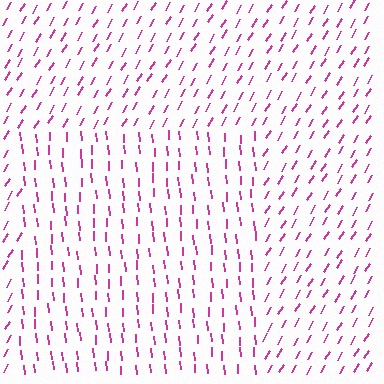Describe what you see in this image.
The image is filled with small magenta line segments. A rectangle region in the image has lines oriented differently from the surrounding lines, creating a visible texture boundary.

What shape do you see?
I see a rectangle.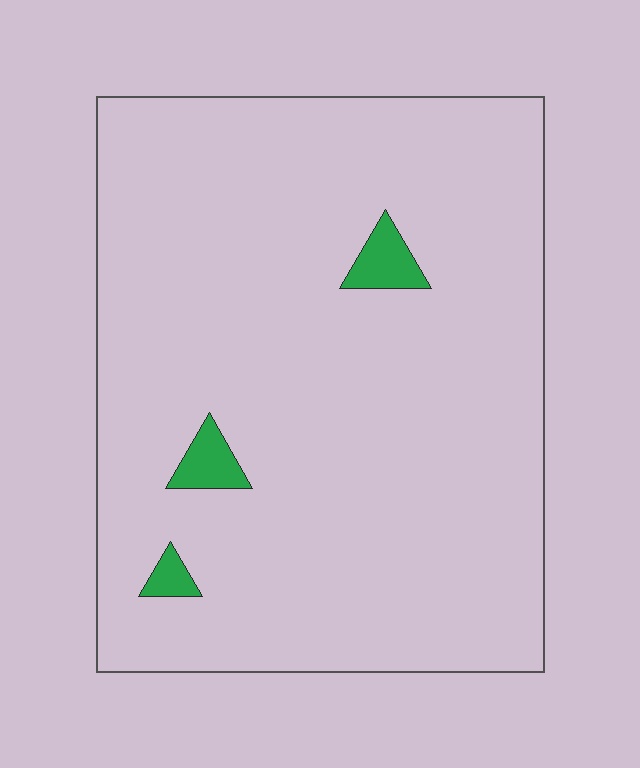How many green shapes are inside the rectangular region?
3.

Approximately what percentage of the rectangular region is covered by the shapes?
Approximately 5%.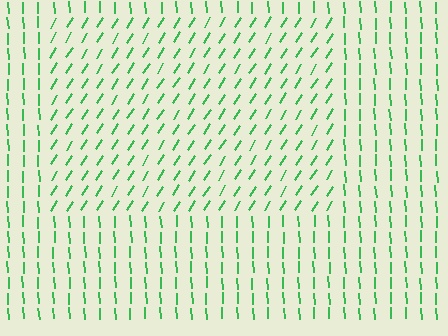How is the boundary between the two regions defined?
The boundary is defined purely by a change in line orientation (approximately 35 degrees difference). All lines are the same color and thickness.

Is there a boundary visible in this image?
Yes, there is a texture boundary formed by a change in line orientation.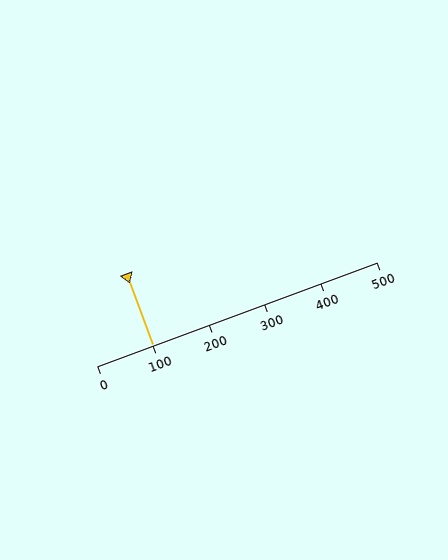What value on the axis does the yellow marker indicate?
The marker indicates approximately 100.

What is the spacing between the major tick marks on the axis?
The major ticks are spaced 100 apart.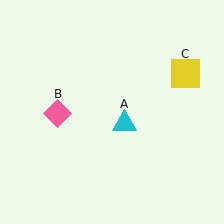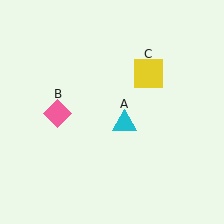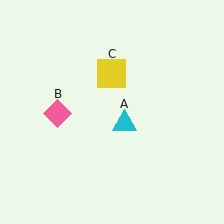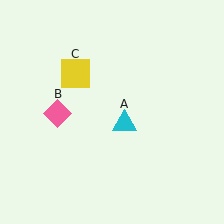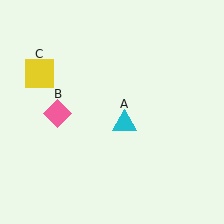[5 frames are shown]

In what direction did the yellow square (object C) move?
The yellow square (object C) moved left.